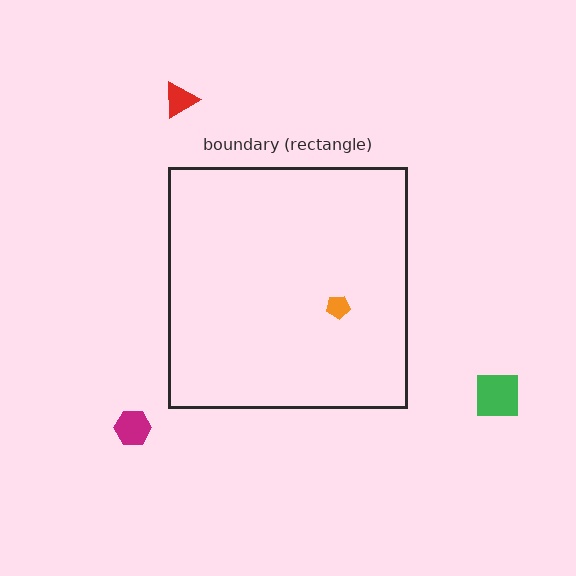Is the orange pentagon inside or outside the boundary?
Inside.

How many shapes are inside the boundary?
1 inside, 3 outside.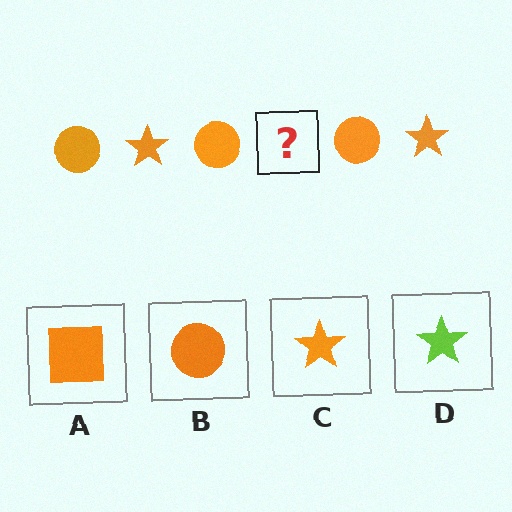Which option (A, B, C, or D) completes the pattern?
C.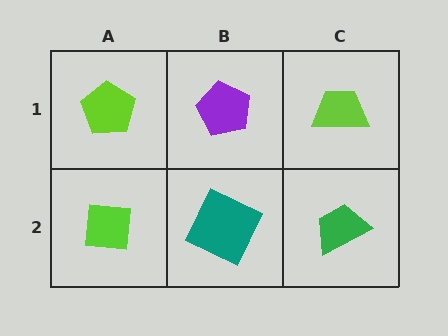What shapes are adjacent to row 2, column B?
A purple pentagon (row 1, column B), a lime square (row 2, column A), a green trapezoid (row 2, column C).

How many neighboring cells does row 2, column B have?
3.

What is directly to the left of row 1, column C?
A purple pentagon.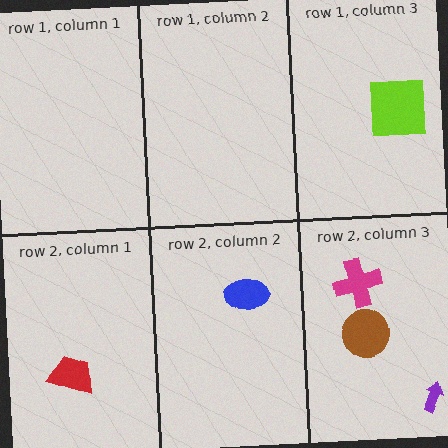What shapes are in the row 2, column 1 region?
The red trapezoid.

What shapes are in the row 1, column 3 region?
The lime square.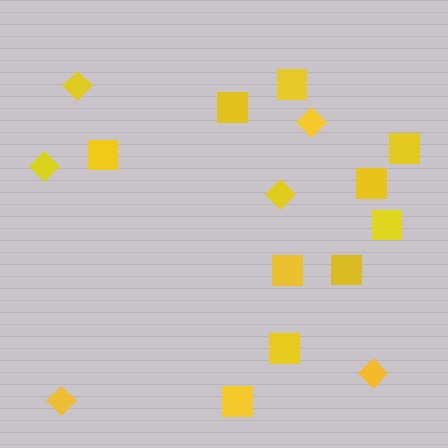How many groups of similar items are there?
There are 2 groups: one group of diamonds (6) and one group of squares (10).